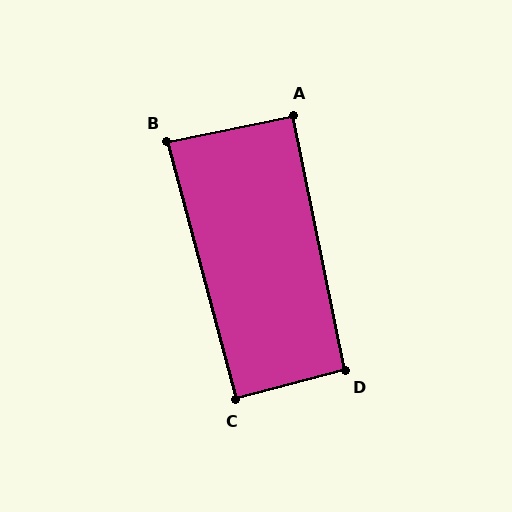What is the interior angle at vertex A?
Approximately 90 degrees (approximately right).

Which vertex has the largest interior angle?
D, at approximately 93 degrees.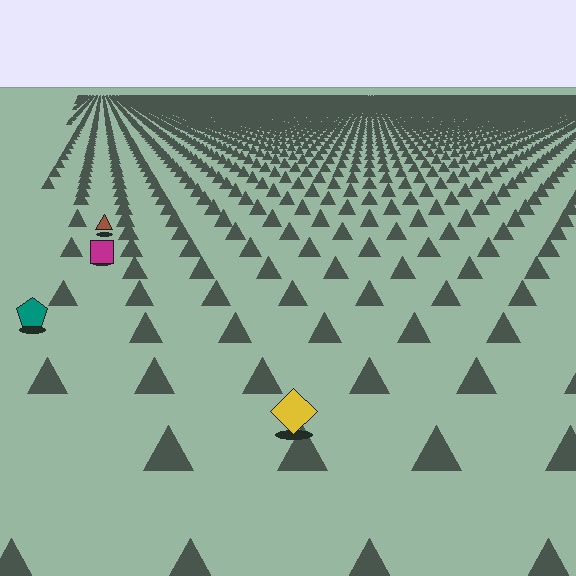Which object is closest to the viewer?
The yellow diamond is closest. The texture marks near it are larger and more spread out.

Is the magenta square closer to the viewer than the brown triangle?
Yes. The magenta square is closer — you can tell from the texture gradient: the ground texture is coarser near it.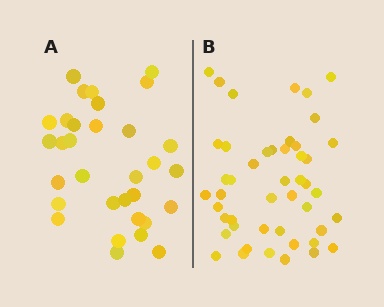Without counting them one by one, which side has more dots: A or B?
Region B (the right region) has more dots.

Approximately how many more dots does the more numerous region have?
Region B has approximately 15 more dots than region A.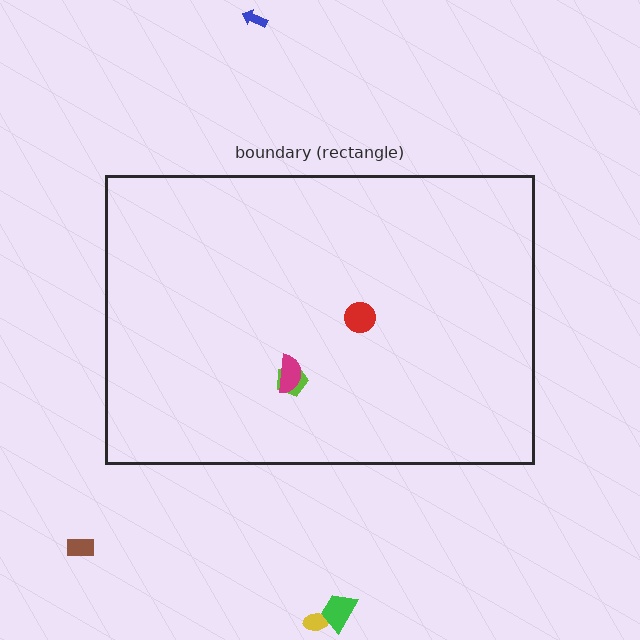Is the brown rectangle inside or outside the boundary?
Outside.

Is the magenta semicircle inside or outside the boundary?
Inside.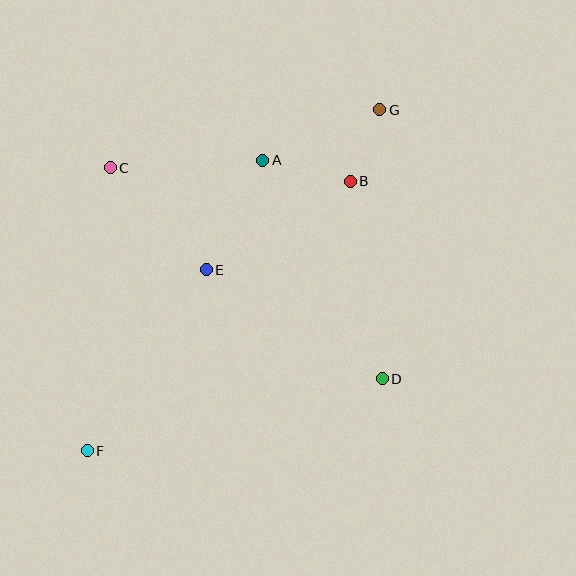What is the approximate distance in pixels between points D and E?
The distance between D and E is approximately 207 pixels.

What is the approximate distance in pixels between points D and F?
The distance between D and F is approximately 303 pixels.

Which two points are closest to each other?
Points B and G are closest to each other.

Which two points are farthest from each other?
Points F and G are farthest from each other.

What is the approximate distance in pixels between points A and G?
The distance between A and G is approximately 128 pixels.